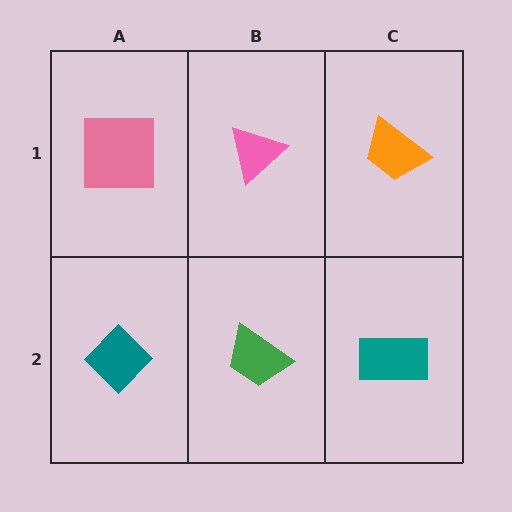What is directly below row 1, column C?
A teal rectangle.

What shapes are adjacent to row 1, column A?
A teal diamond (row 2, column A), a pink triangle (row 1, column B).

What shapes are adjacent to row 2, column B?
A pink triangle (row 1, column B), a teal diamond (row 2, column A), a teal rectangle (row 2, column C).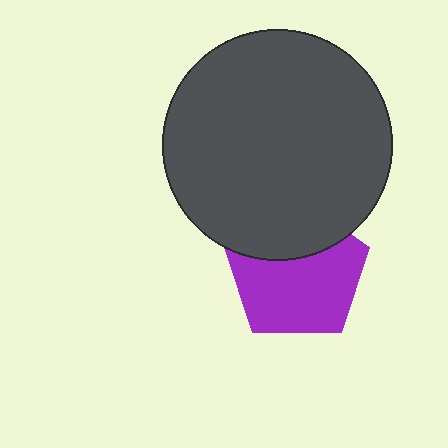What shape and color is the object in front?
The object in front is a dark gray circle.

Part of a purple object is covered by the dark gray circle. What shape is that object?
It is a pentagon.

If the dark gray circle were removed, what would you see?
You would see the complete purple pentagon.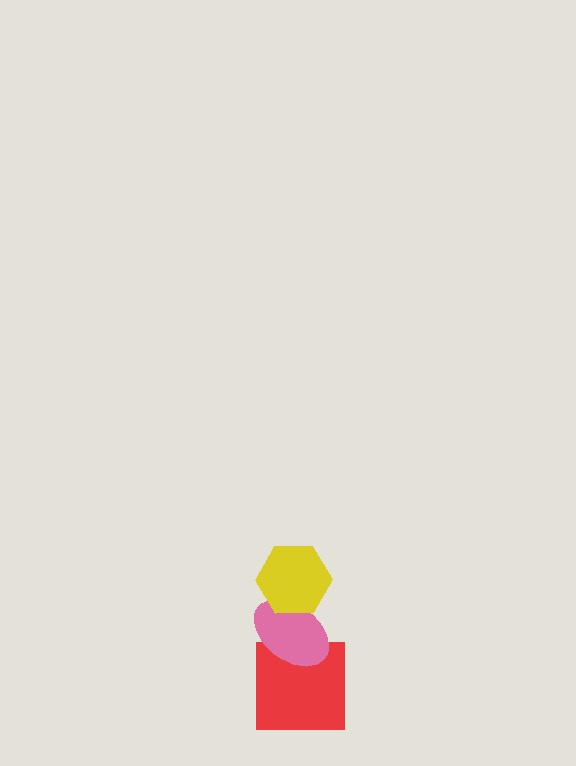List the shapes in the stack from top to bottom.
From top to bottom: the yellow hexagon, the pink ellipse, the red square.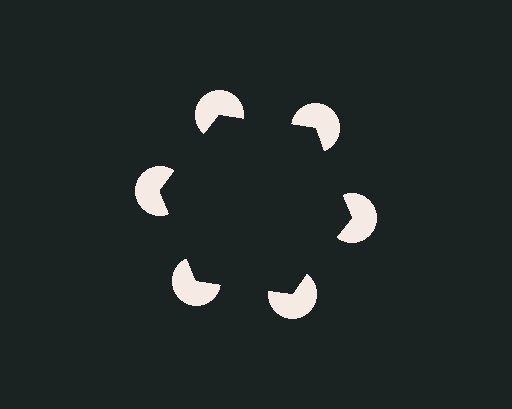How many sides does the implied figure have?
6 sides.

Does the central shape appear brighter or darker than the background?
It typically appears slightly darker than the background, even though no actual brightness change is drawn.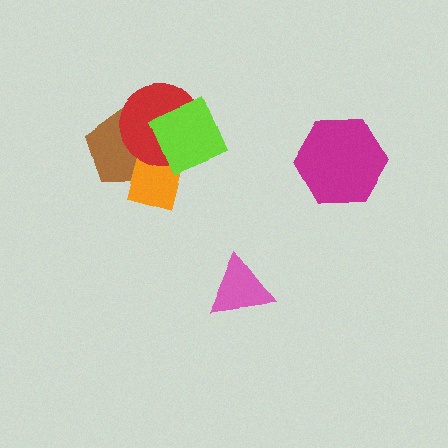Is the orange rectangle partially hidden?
Yes, it is partially covered by another shape.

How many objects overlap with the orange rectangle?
3 objects overlap with the orange rectangle.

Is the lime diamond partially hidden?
No, no other shape covers it.